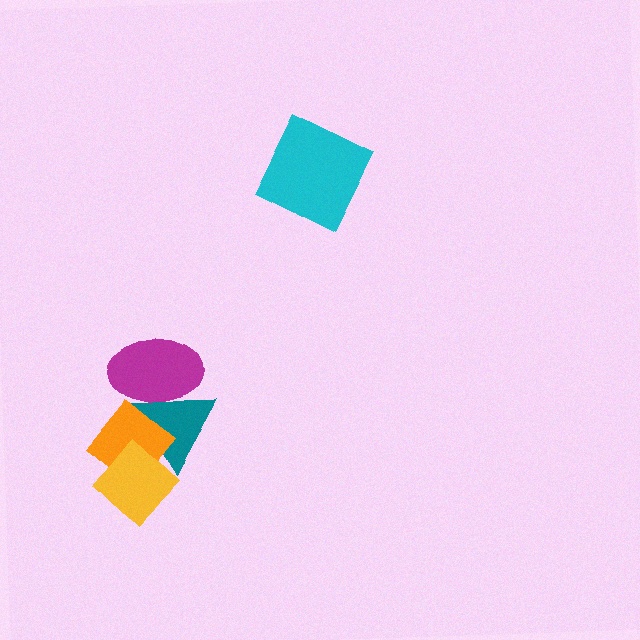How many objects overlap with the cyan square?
0 objects overlap with the cyan square.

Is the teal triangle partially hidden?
Yes, it is partially covered by another shape.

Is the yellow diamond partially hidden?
No, no other shape covers it.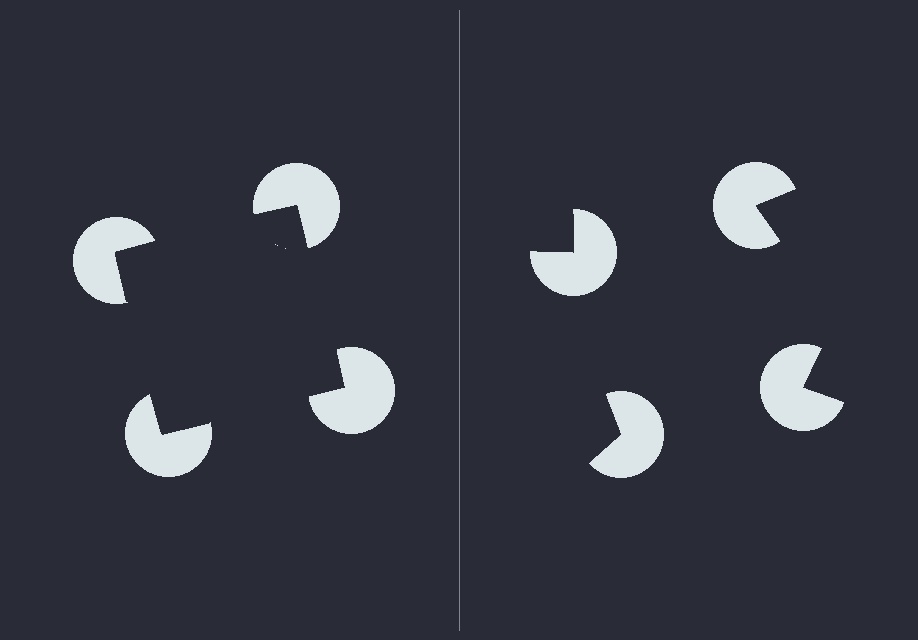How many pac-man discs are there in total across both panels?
8 — 4 on each side.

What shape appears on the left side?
An illusory square.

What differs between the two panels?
The pac-man discs are positioned identically on both sides; only the wedge orientations differ. On the left they align to a square; on the right they are misaligned.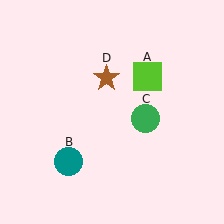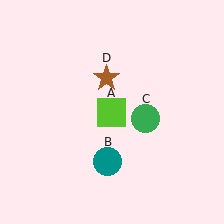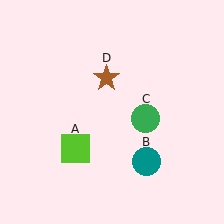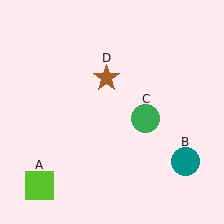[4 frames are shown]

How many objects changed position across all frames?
2 objects changed position: lime square (object A), teal circle (object B).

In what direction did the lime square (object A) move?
The lime square (object A) moved down and to the left.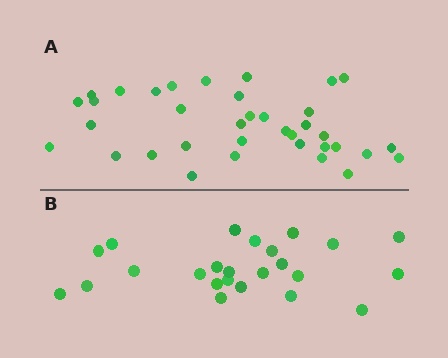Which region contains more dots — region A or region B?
Region A (the top region) has more dots.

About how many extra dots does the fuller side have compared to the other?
Region A has roughly 12 or so more dots than region B.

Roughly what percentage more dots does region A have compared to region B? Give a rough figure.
About 50% more.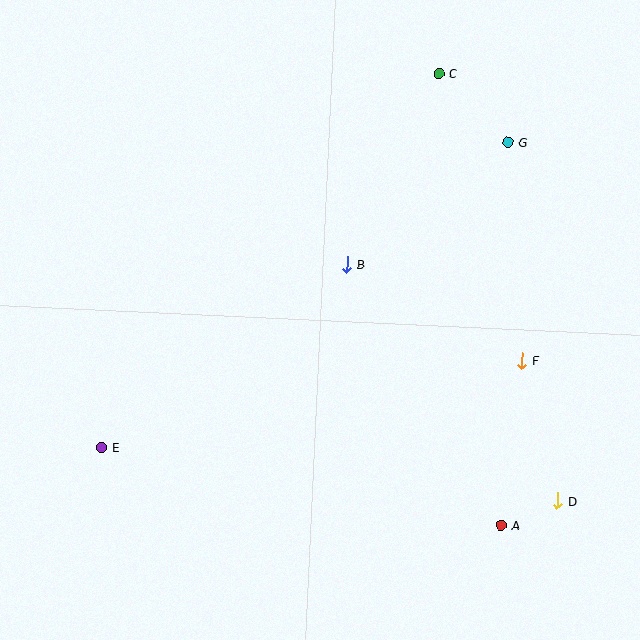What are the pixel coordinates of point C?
Point C is at (439, 74).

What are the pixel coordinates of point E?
Point E is at (102, 447).